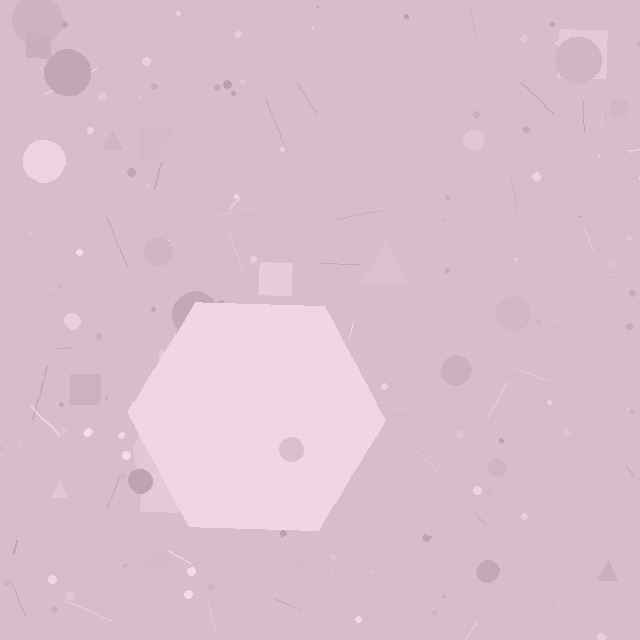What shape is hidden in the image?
A hexagon is hidden in the image.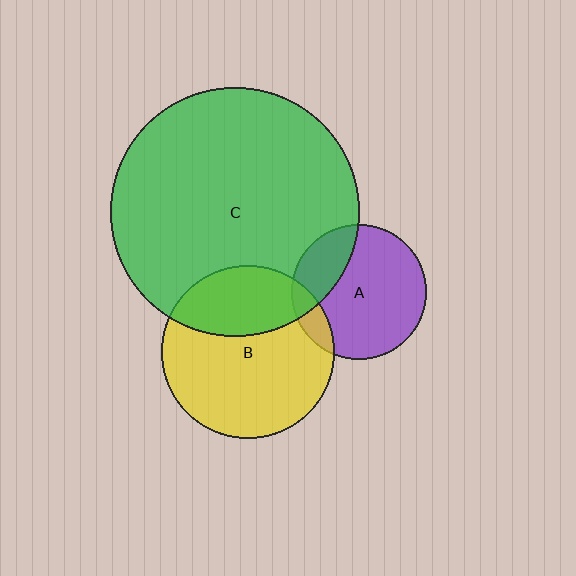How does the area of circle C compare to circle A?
Approximately 3.4 times.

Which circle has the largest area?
Circle C (green).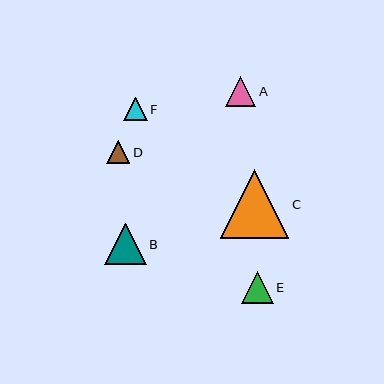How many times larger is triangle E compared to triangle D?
Triangle E is approximately 1.4 times the size of triangle D.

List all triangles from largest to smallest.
From largest to smallest: C, B, E, A, F, D.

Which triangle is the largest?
Triangle C is the largest with a size of approximately 69 pixels.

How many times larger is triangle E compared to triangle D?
Triangle E is approximately 1.4 times the size of triangle D.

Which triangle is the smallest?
Triangle D is the smallest with a size of approximately 23 pixels.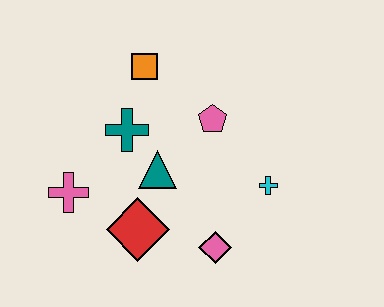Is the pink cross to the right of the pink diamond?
No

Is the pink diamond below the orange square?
Yes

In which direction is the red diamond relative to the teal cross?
The red diamond is below the teal cross.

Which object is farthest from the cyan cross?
The pink cross is farthest from the cyan cross.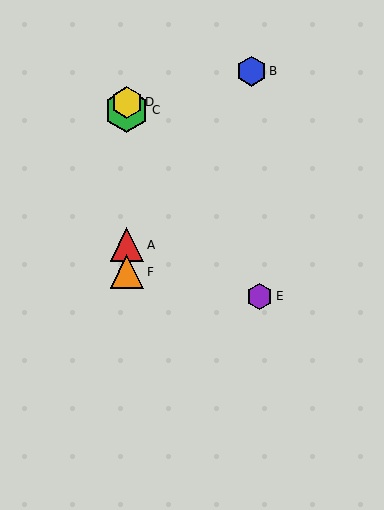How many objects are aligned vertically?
4 objects (A, C, D, F) are aligned vertically.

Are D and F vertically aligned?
Yes, both are at x≈127.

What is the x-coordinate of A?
Object A is at x≈127.